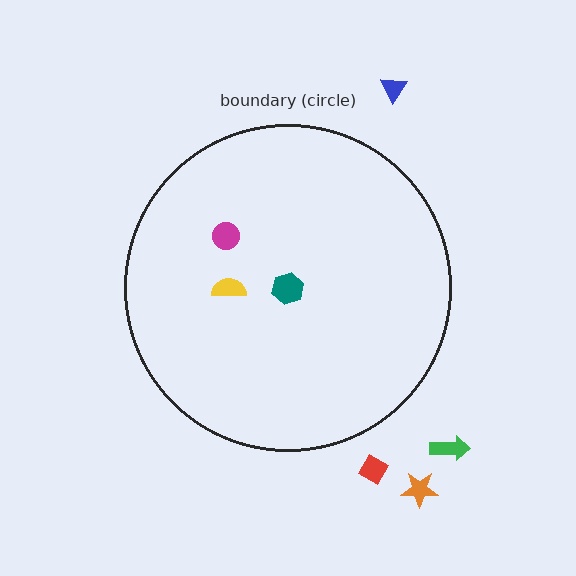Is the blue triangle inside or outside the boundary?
Outside.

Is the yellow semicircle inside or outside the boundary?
Inside.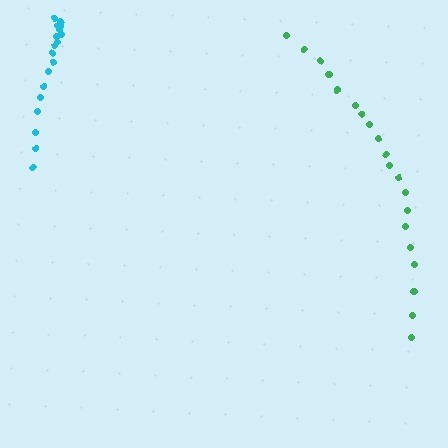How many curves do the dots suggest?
There are 2 distinct paths.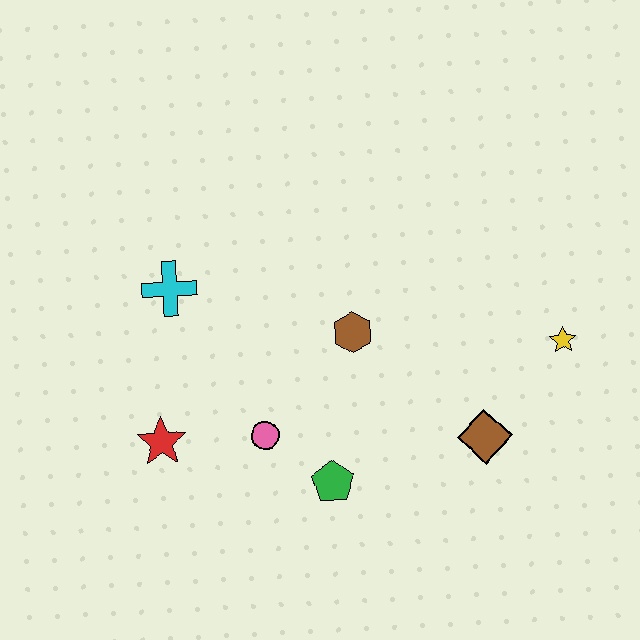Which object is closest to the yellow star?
The brown diamond is closest to the yellow star.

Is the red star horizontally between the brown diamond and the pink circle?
No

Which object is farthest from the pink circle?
The yellow star is farthest from the pink circle.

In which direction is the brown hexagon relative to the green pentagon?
The brown hexagon is above the green pentagon.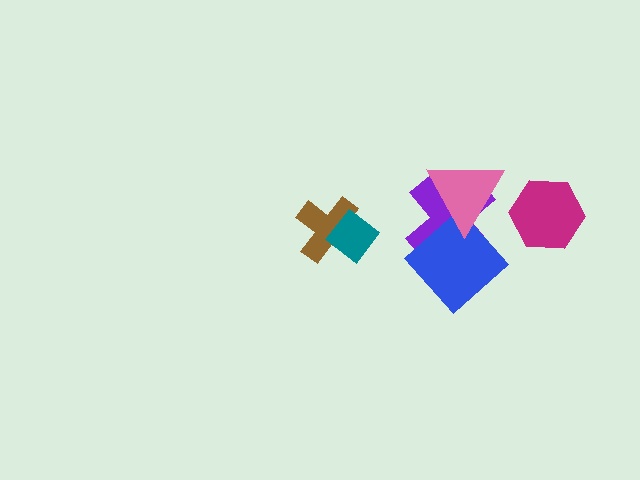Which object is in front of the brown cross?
The teal diamond is in front of the brown cross.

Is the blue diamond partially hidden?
Yes, it is partially covered by another shape.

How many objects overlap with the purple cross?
2 objects overlap with the purple cross.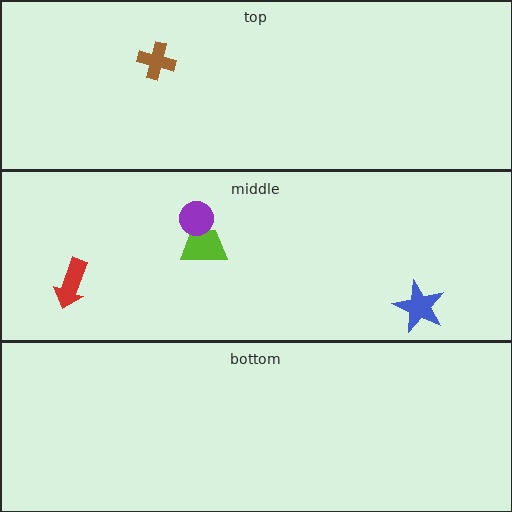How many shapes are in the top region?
1.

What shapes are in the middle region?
The red arrow, the lime trapezoid, the blue star, the purple circle.